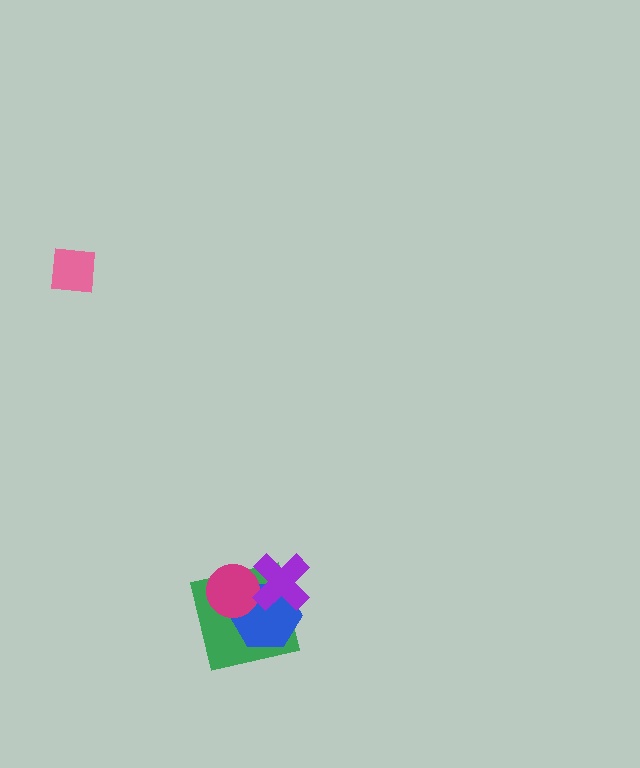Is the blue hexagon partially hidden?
Yes, it is partially covered by another shape.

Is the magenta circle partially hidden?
Yes, it is partially covered by another shape.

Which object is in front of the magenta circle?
The purple cross is in front of the magenta circle.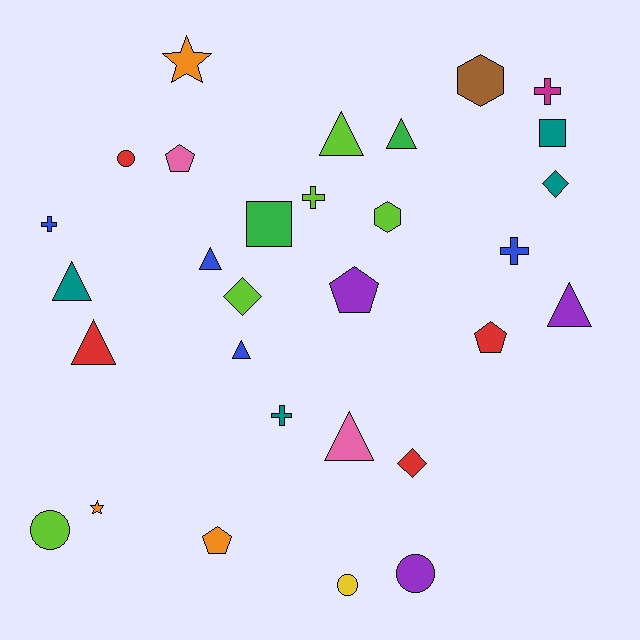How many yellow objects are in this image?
There is 1 yellow object.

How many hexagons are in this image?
There are 2 hexagons.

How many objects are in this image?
There are 30 objects.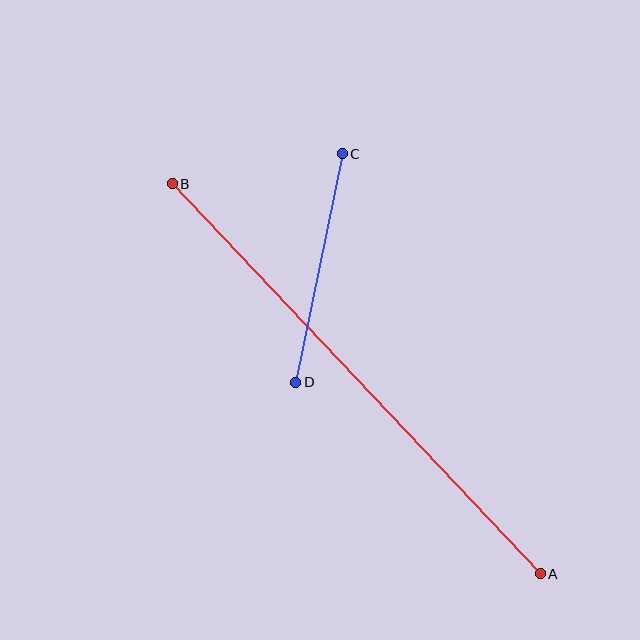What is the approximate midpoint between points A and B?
The midpoint is at approximately (356, 379) pixels.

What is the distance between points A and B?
The distance is approximately 537 pixels.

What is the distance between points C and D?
The distance is approximately 233 pixels.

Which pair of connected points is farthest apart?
Points A and B are farthest apart.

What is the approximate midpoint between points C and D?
The midpoint is at approximately (319, 268) pixels.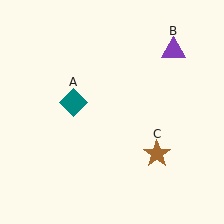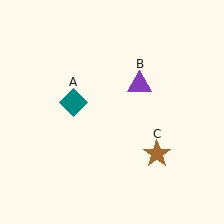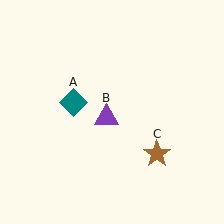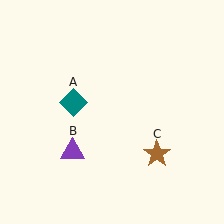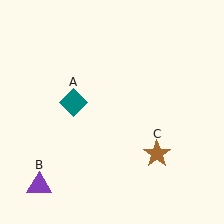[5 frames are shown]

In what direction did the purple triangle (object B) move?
The purple triangle (object B) moved down and to the left.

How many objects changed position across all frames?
1 object changed position: purple triangle (object B).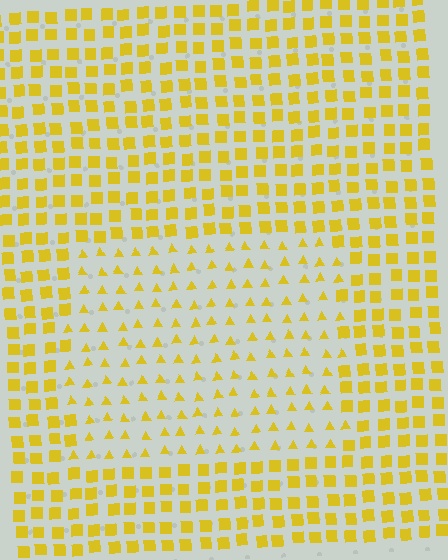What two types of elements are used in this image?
The image uses triangles inside the rectangle region and squares outside it.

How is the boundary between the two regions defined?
The boundary is defined by a change in element shape: triangles inside vs. squares outside. All elements share the same color and spacing.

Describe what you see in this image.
The image is filled with small yellow elements arranged in a uniform grid. A rectangle-shaped region contains triangles, while the surrounding area contains squares. The boundary is defined purely by the change in element shape.